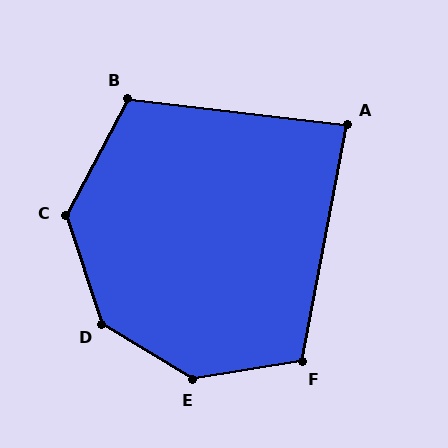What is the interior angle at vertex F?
Approximately 110 degrees (obtuse).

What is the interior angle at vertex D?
Approximately 139 degrees (obtuse).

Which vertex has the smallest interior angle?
A, at approximately 86 degrees.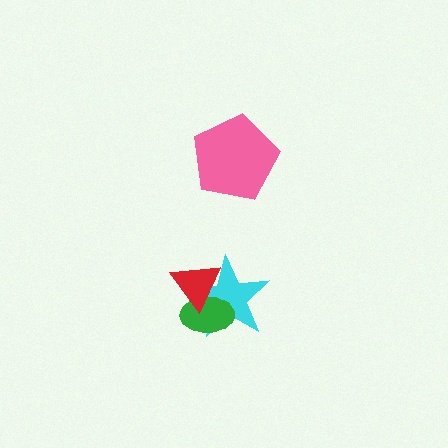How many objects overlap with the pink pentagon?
0 objects overlap with the pink pentagon.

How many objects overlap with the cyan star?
2 objects overlap with the cyan star.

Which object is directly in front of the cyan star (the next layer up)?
The green ellipse is directly in front of the cyan star.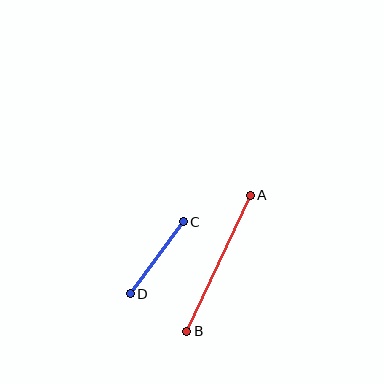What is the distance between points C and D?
The distance is approximately 89 pixels.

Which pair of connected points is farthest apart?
Points A and B are farthest apart.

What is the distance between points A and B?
The distance is approximately 150 pixels.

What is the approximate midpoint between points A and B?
The midpoint is at approximately (218, 263) pixels.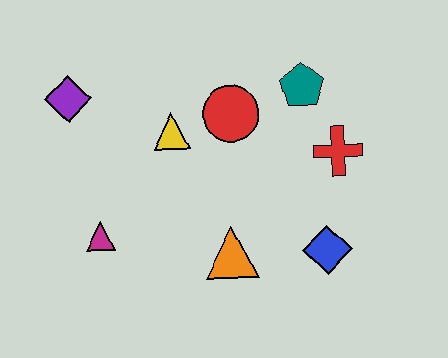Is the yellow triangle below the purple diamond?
Yes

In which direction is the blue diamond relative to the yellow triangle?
The blue diamond is to the right of the yellow triangle.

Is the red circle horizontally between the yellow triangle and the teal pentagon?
Yes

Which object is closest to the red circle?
The yellow triangle is closest to the red circle.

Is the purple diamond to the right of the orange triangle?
No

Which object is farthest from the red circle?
The magenta triangle is farthest from the red circle.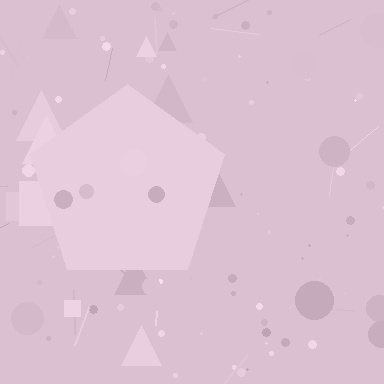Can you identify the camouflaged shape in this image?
The camouflaged shape is a pentagon.